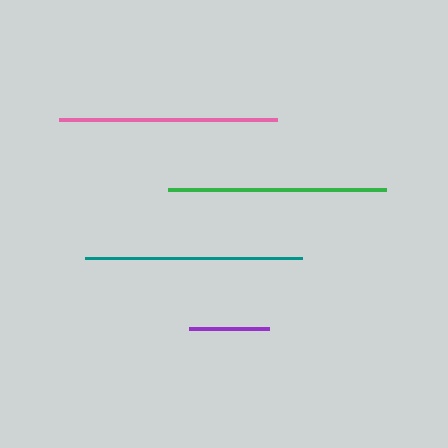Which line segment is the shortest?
The purple line is the shortest at approximately 80 pixels.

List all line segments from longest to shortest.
From longest to shortest: teal, green, pink, purple.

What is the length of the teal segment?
The teal segment is approximately 218 pixels long.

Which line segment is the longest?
The teal line is the longest at approximately 218 pixels.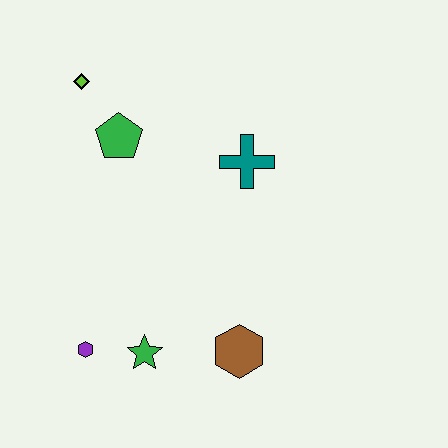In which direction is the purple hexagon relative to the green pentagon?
The purple hexagon is below the green pentagon.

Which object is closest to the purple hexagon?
The green star is closest to the purple hexagon.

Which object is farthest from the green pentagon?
The brown hexagon is farthest from the green pentagon.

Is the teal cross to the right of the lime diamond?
Yes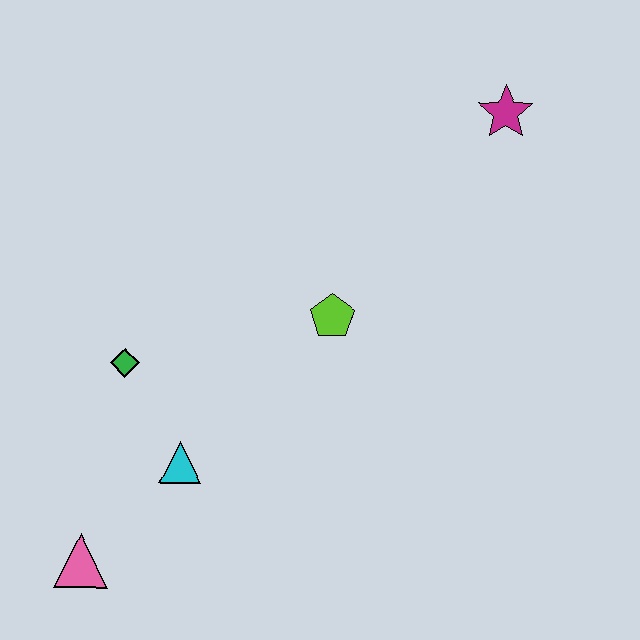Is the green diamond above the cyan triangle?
Yes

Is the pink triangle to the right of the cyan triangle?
No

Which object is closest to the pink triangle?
The cyan triangle is closest to the pink triangle.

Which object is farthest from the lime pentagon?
The pink triangle is farthest from the lime pentagon.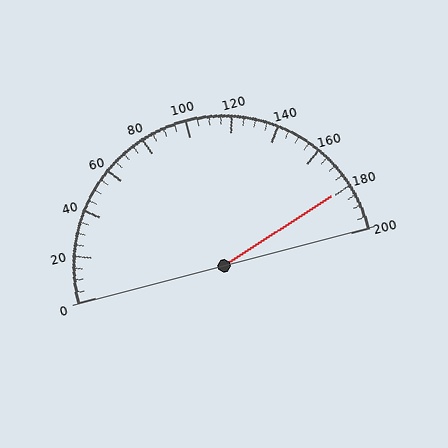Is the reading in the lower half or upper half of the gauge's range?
The reading is in the upper half of the range (0 to 200).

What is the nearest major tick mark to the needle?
The nearest major tick mark is 180.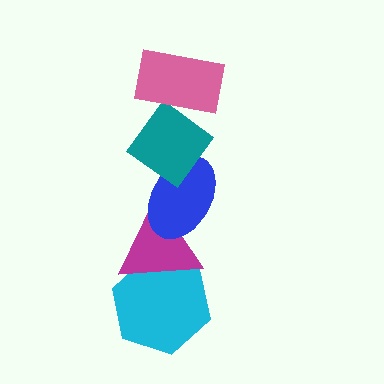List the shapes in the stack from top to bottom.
From top to bottom: the pink rectangle, the teal diamond, the blue ellipse, the magenta triangle, the cyan hexagon.